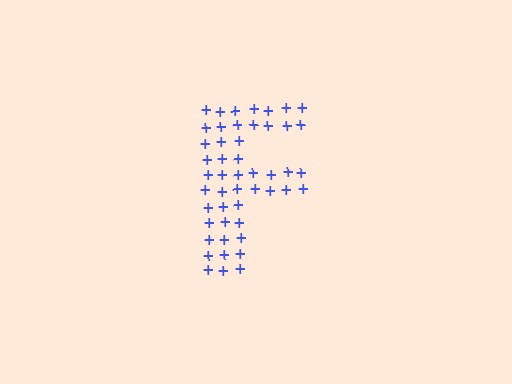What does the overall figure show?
The overall figure shows the letter F.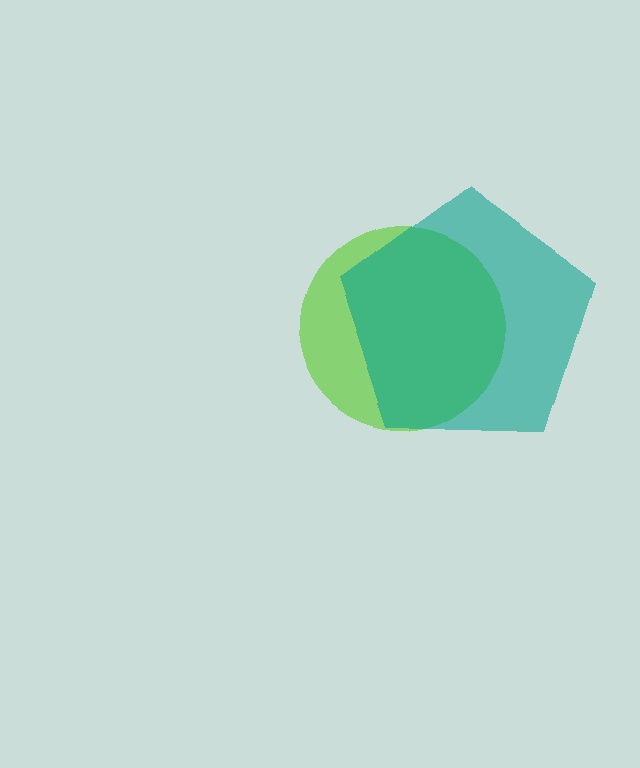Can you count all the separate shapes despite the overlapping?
Yes, there are 2 separate shapes.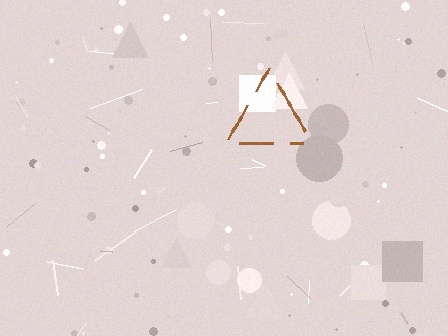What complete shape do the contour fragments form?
The contour fragments form a triangle.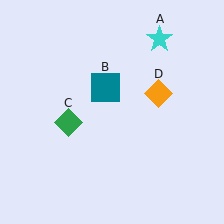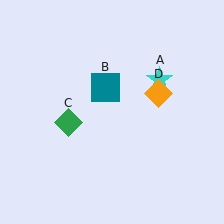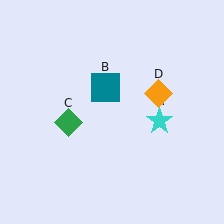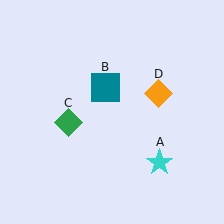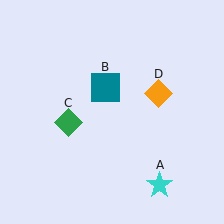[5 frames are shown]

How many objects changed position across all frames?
1 object changed position: cyan star (object A).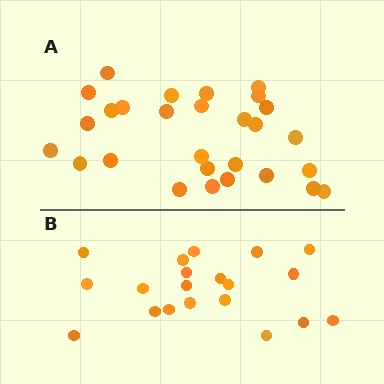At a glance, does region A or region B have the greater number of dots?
Region A (the top region) has more dots.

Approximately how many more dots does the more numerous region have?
Region A has roughly 8 or so more dots than region B.